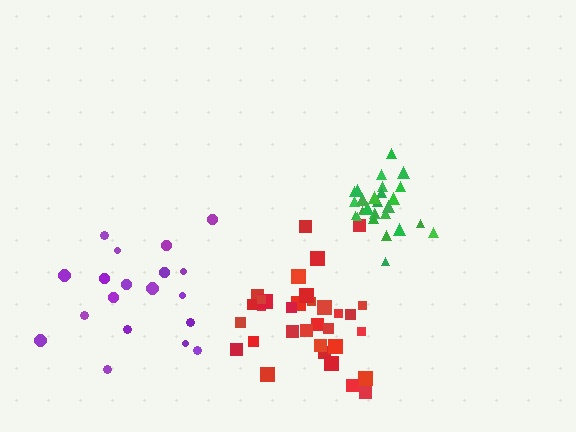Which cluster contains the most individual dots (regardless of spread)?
Red (34).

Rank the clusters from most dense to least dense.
green, red, purple.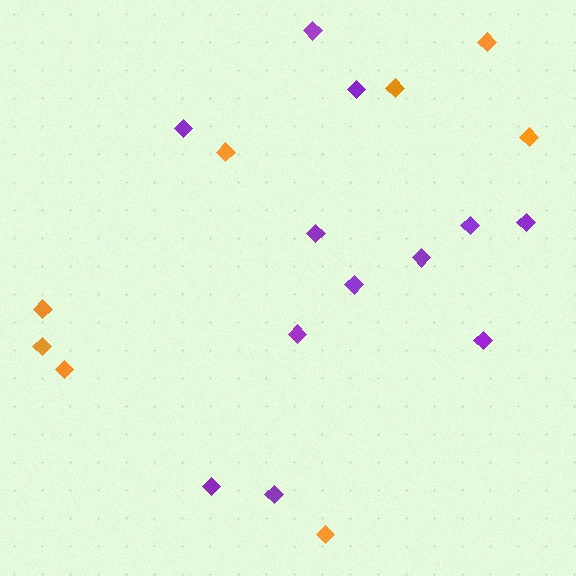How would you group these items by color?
There are 2 groups: one group of orange diamonds (8) and one group of purple diamonds (12).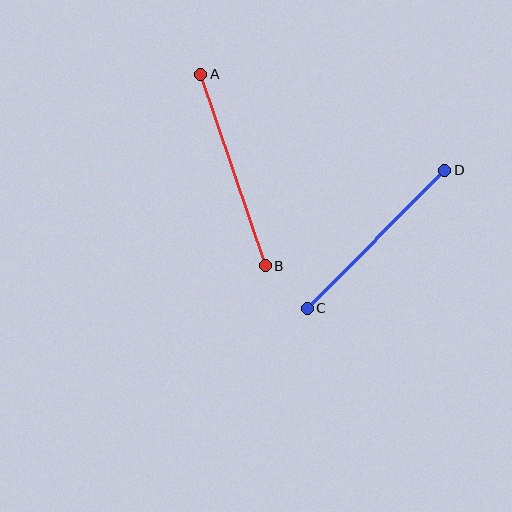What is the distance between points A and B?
The distance is approximately 202 pixels.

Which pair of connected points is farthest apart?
Points A and B are farthest apart.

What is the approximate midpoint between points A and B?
The midpoint is at approximately (233, 170) pixels.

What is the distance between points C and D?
The distance is approximately 195 pixels.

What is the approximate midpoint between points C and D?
The midpoint is at approximately (376, 239) pixels.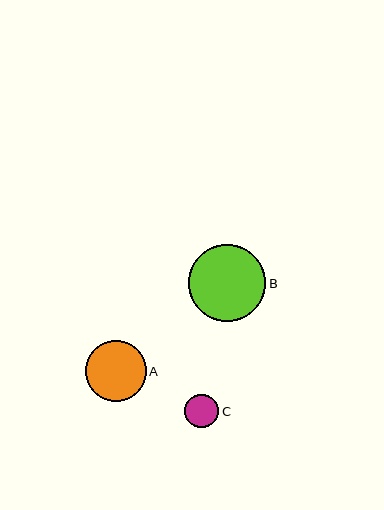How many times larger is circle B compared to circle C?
Circle B is approximately 2.3 times the size of circle C.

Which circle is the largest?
Circle B is the largest with a size of approximately 78 pixels.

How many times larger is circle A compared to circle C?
Circle A is approximately 1.8 times the size of circle C.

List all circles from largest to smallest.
From largest to smallest: B, A, C.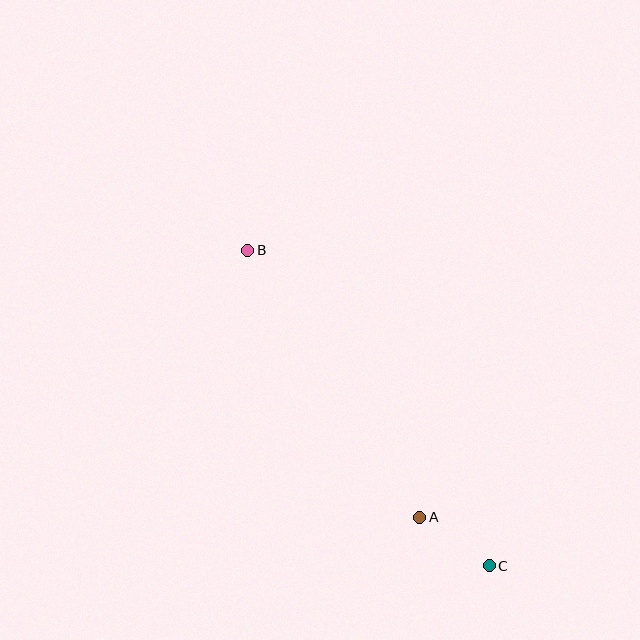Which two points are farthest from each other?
Points B and C are farthest from each other.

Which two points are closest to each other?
Points A and C are closest to each other.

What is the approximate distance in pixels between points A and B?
The distance between A and B is approximately 318 pixels.